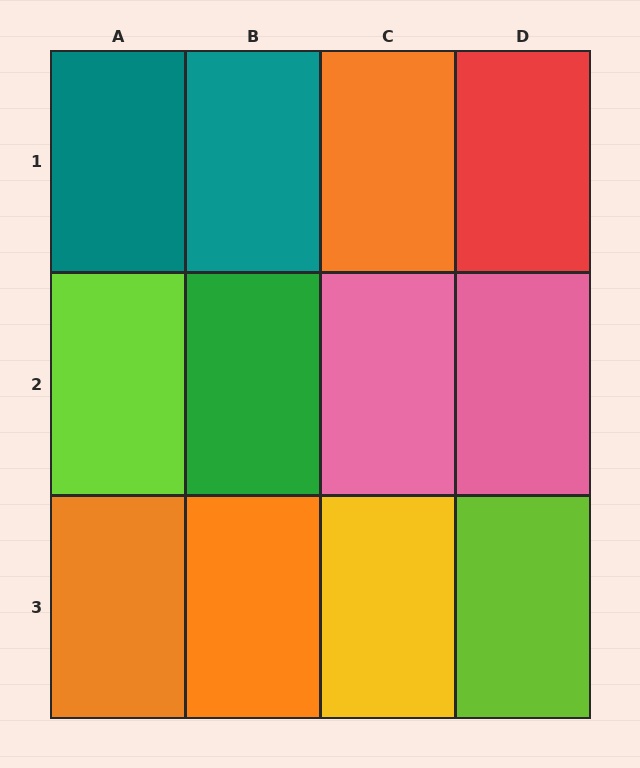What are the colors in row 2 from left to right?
Lime, green, pink, pink.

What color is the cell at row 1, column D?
Red.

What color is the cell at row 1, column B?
Teal.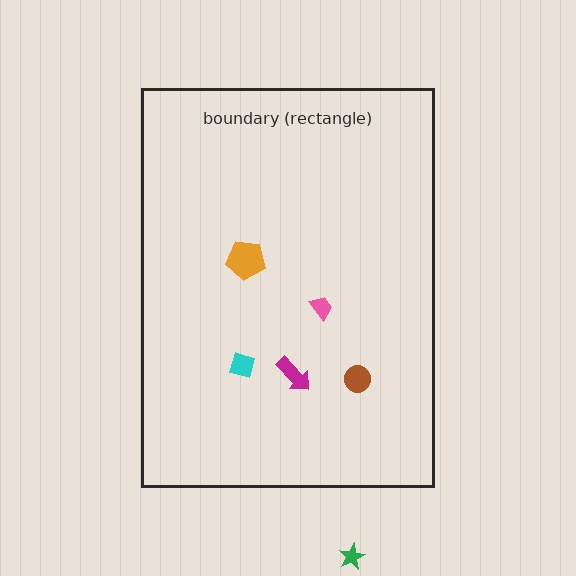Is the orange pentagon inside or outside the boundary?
Inside.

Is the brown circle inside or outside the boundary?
Inside.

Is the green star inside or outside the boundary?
Outside.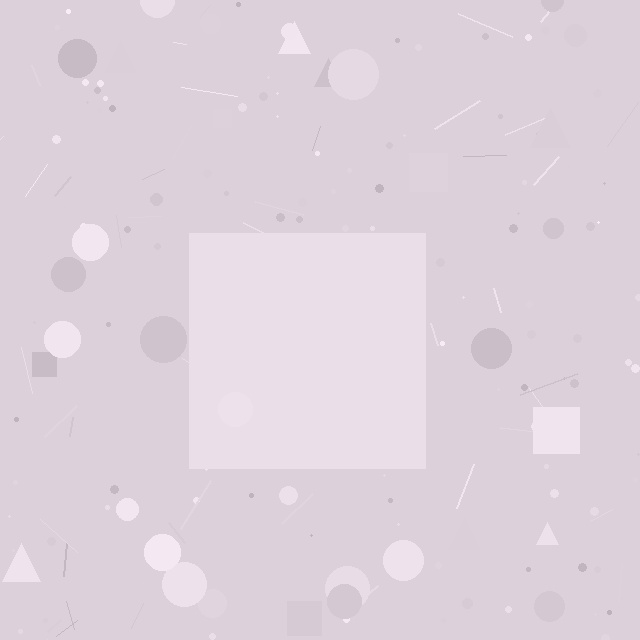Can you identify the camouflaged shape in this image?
The camouflaged shape is a square.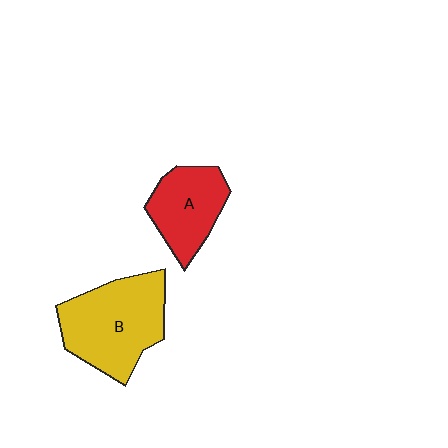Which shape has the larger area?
Shape B (yellow).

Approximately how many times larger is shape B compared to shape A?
Approximately 1.5 times.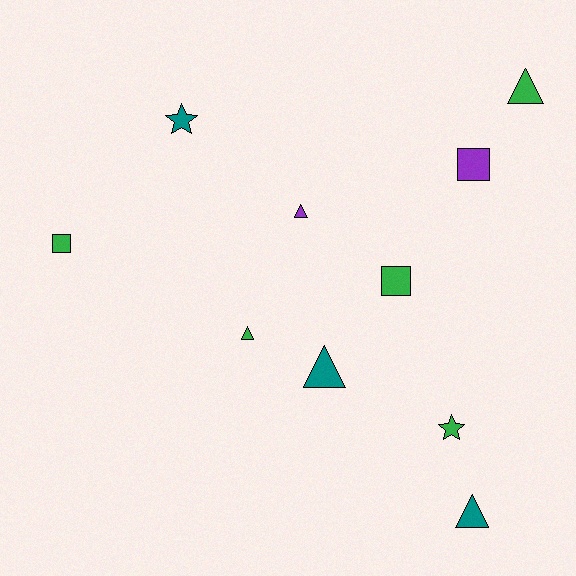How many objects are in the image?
There are 10 objects.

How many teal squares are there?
There are no teal squares.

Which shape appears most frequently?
Triangle, with 5 objects.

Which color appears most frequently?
Green, with 5 objects.